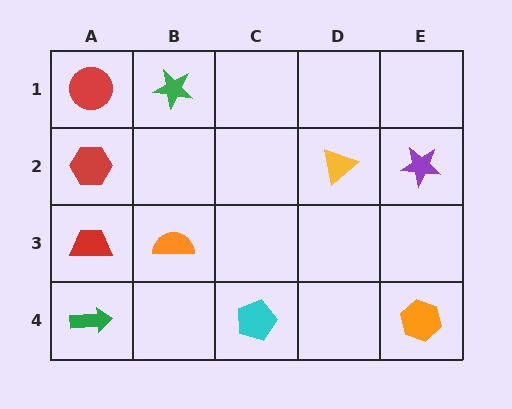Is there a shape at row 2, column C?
No, that cell is empty.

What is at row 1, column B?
A green star.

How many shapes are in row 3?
2 shapes.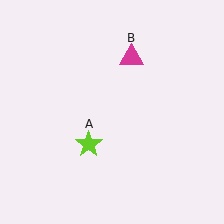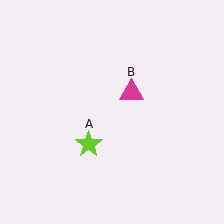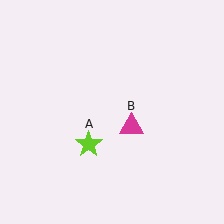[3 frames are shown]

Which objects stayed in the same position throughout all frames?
Lime star (object A) remained stationary.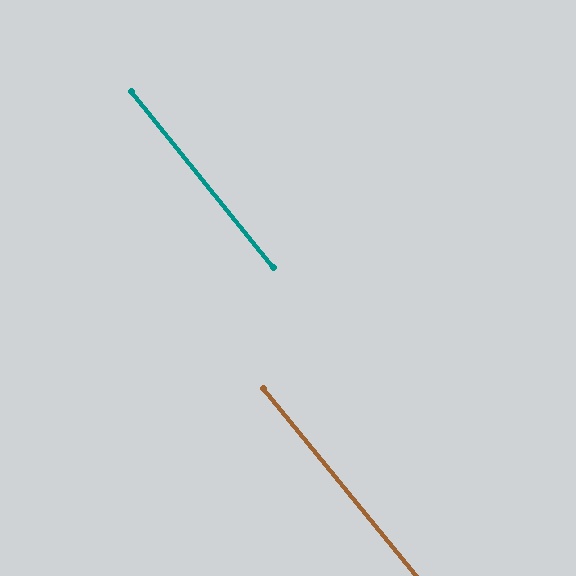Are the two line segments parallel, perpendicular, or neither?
Parallel — their directions differ by only 0.3°.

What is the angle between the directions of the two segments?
Approximately 0 degrees.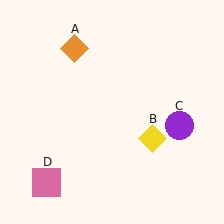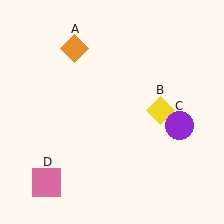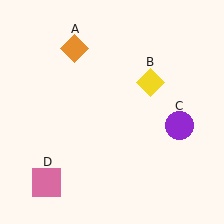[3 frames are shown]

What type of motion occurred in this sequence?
The yellow diamond (object B) rotated counterclockwise around the center of the scene.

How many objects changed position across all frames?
1 object changed position: yellow diamond (object B).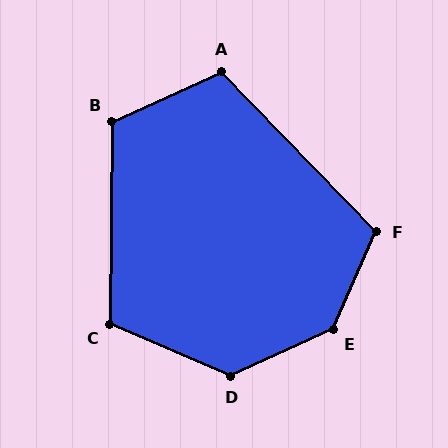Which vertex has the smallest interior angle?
A, at approximately 110 degrees.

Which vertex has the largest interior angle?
E, at approximately 138 degrees.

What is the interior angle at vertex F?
Approximately 112 degrees (obtuse).